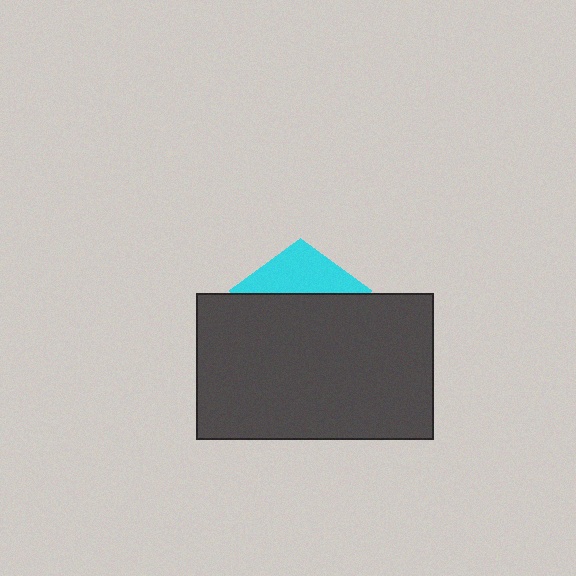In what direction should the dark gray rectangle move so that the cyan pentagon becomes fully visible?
The dark gray rectangle should move down. That is the shortest direction to clear the overlap and leave the cyan pentagon fully visible.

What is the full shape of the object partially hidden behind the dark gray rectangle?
The partially hidden object is a cyan pentagon.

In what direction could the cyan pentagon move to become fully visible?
The cyan pentagon could move up. That would shift it out from behind the dark gray rectangle entirely.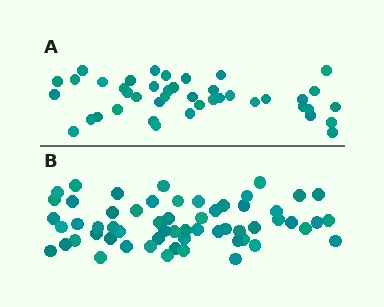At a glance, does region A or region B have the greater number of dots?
Region B (the bottom region) has more dots.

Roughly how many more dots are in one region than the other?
Region B has approximately 15 more dots than region A.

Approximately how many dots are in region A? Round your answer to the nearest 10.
About 40 dots. (The exact count is 42, which rounds to 40.)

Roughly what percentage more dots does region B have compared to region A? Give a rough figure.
About 40% more.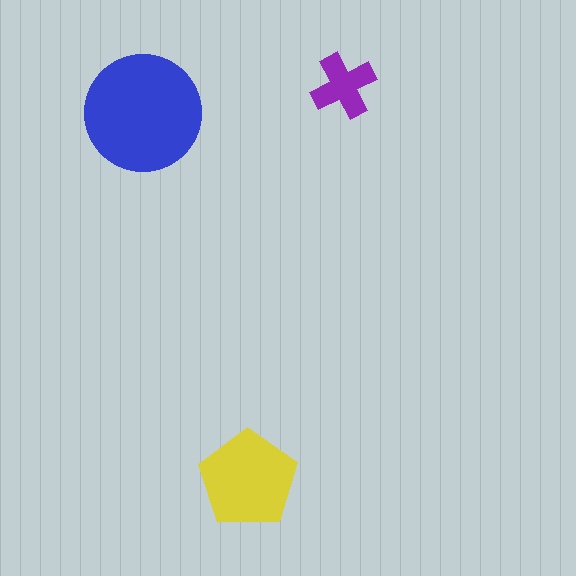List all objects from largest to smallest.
The blue circle, the yellow pentagon, the purple cross.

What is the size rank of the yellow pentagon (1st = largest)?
2nd.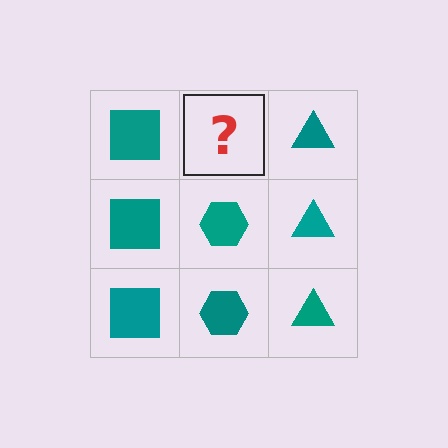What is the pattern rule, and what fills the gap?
The rule is that each column has a consistent shape. The gap should be filled with a teal hexagon.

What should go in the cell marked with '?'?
The missing cell should contain a teal hexagon.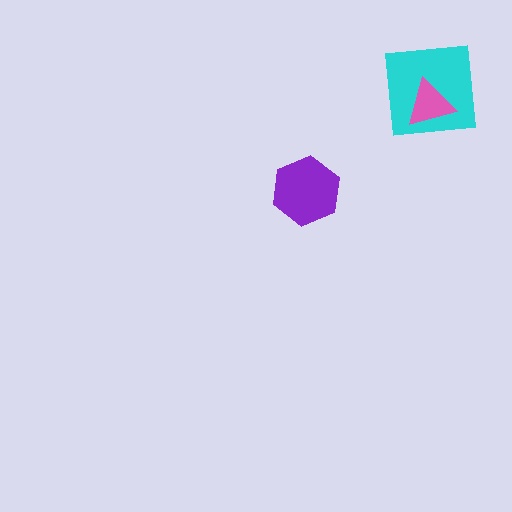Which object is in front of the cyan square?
The pink triangle is in front of the cyan square.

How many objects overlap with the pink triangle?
1 object overlaps with the pink triangle.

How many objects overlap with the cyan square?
1 object overlaps with the cyan square.